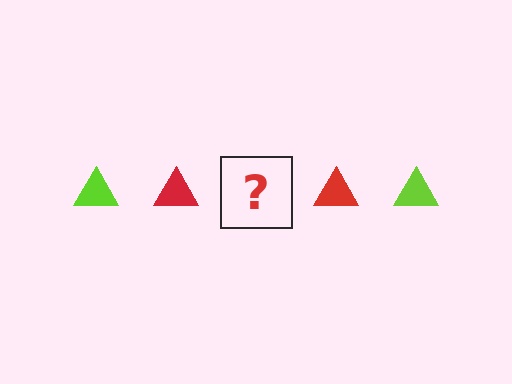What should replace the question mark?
The question mark should be replaced with a lime triangle.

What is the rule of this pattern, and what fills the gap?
The rule is that the pattern cycles through lime, red triangles. The gap should be filled with a lime triangle.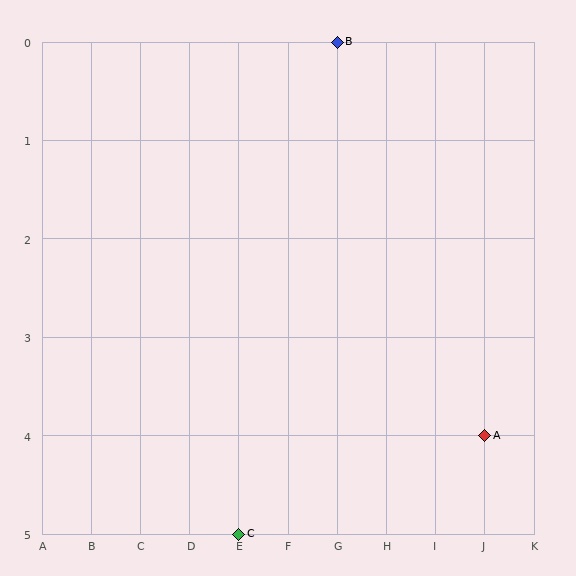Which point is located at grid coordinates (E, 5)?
Point C is at (E, 5).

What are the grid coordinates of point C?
Point C is at grid coordinates (E, 5).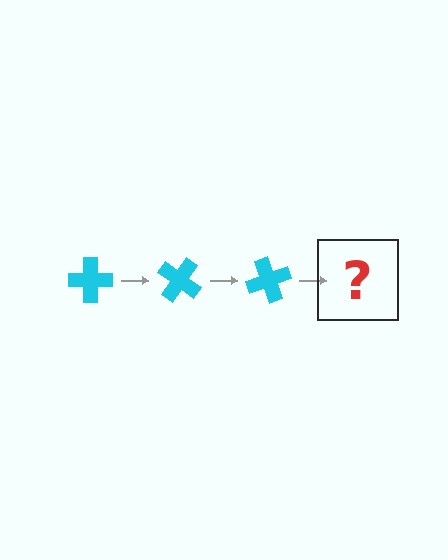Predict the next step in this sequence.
The next step is a cyan cross rotated 105 degrees.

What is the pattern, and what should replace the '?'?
The pattern is that the cross rotates 35 degrees each step. The '?' should be a cyan cross rotated 105 degrees.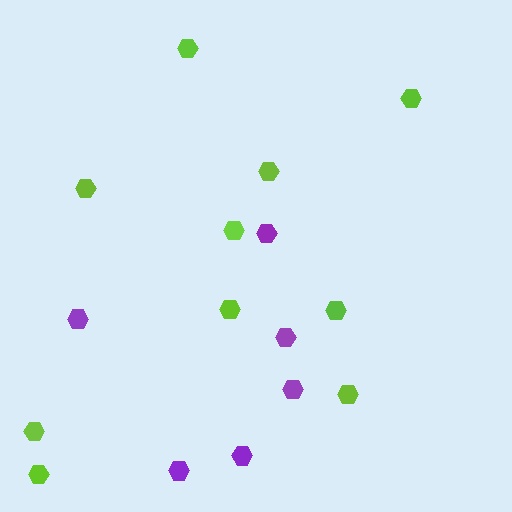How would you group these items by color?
There are 2 groups: one group of purple hexagons (6) and one group of lime hexagons (10).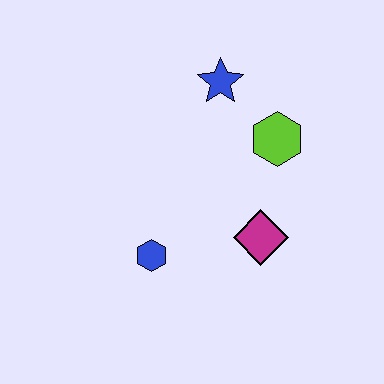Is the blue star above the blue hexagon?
Yes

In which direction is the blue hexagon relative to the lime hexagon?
The blue hexagon is to the left of the lime hexagon.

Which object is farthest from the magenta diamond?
The blue star is farthest from the magenta diamond.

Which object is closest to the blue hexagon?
The magenta diamond is closest to the blue hexagon.